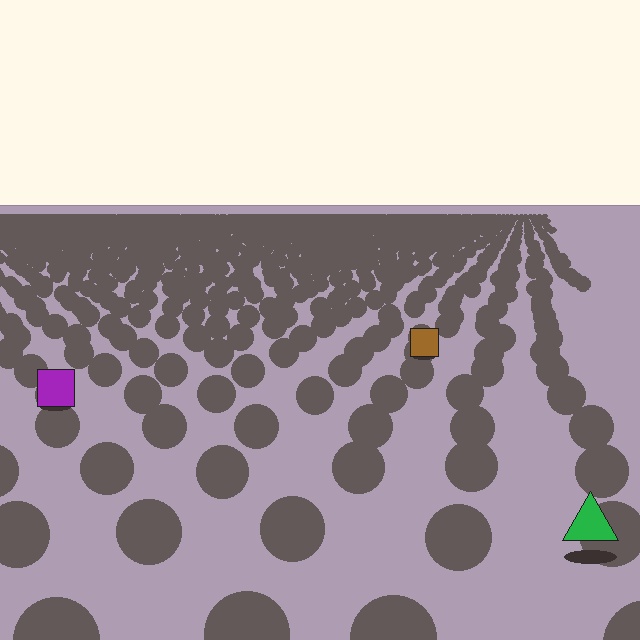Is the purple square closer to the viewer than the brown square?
Yes. The purple square is closer — you can tell from the texture gradient: the ground texture is coarser near it.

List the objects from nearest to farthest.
From nearest to farthest: the green triangle, the purple square, the brown square.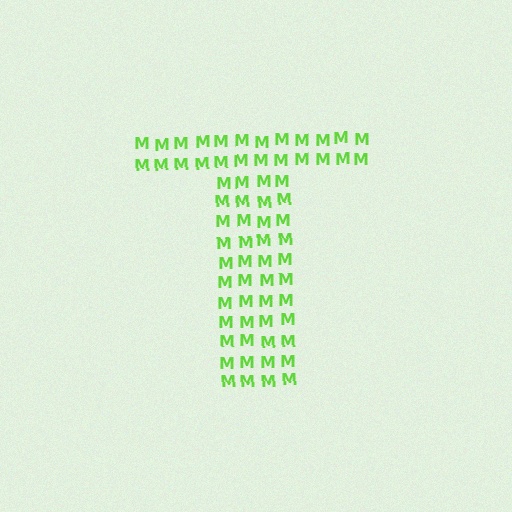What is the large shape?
The large shape is the letter T.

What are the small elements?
The small elements are letter M's.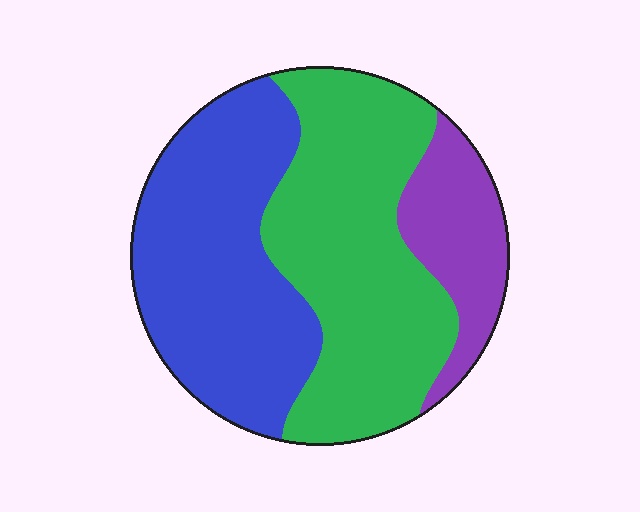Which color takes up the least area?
Purple, at roughly 15%.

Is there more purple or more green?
Green.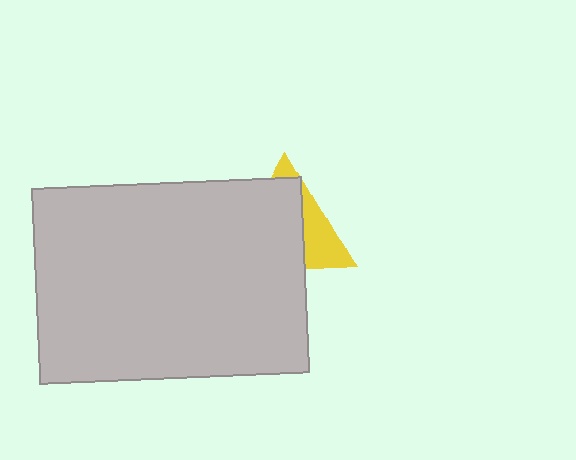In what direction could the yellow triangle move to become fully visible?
The yellow triangle could move toward the upper-right. That would shift it out from behind the light gray rectangle entirely.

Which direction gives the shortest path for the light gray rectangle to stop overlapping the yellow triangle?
Moving toward the lower-left gives the shortest separation.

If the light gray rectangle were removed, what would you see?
You would see the complete yellow triangle.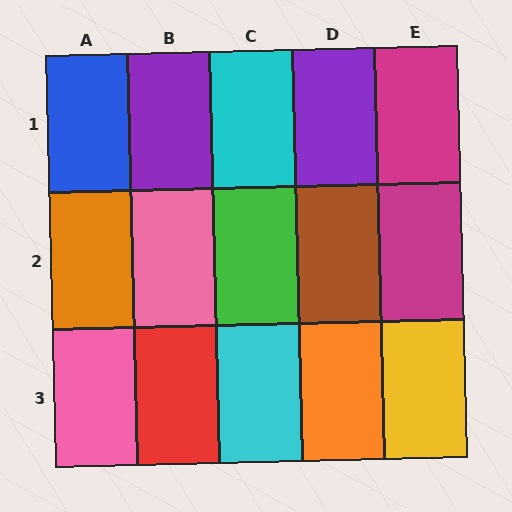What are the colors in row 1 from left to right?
Blue, purple, cyan, purple, magenta.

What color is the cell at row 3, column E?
Yellow.